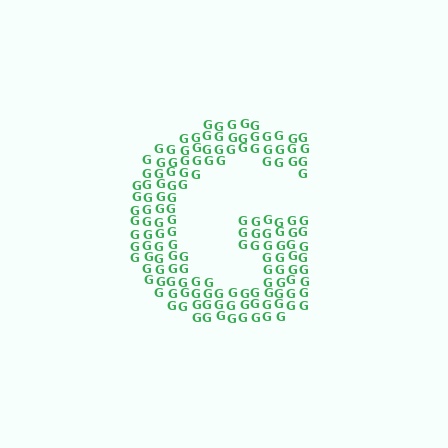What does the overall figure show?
The overall figure shows the letter G.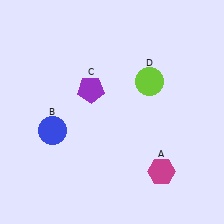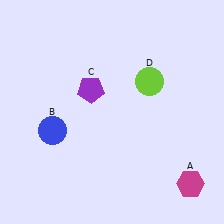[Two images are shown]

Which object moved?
The magenta hexagon (A) moved right.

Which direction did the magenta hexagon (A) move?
The magenta hexagon (A) moved right.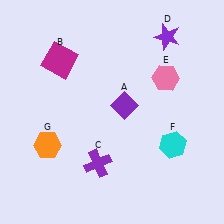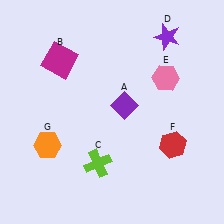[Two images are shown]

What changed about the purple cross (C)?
In Image 1, C is purple. In Image 2, it changed to lime.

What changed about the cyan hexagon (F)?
In Image 1, F is cyan. In Image 2, it changed to red.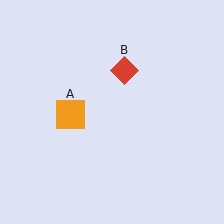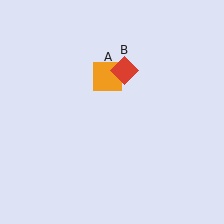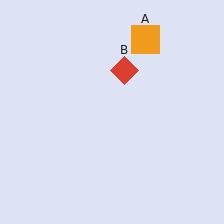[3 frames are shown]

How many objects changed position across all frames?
1 object changed position: orange square (object A).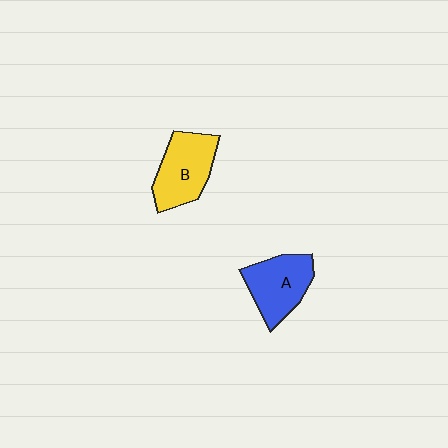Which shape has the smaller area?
Shape A (blue).